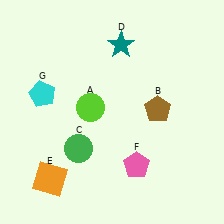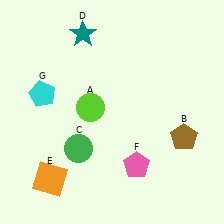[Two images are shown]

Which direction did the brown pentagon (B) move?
The brown pentagon (B) moved down.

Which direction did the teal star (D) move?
The teal star (D) moved left.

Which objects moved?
The objects that moved are: the brown pentagon (B), the teal star (D).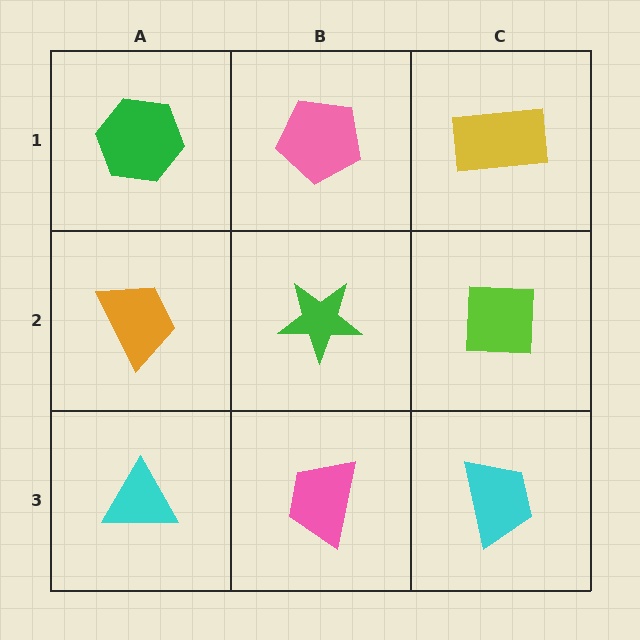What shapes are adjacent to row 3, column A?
An orange trapezoid (row 2, column A), a pink trapezoid (row 3, column B).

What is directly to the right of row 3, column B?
A cyan trapezoid.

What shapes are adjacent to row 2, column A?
A green hexagon (row 1, column A), a cyan triangle (row 3, column A), a green star (row 2, column B).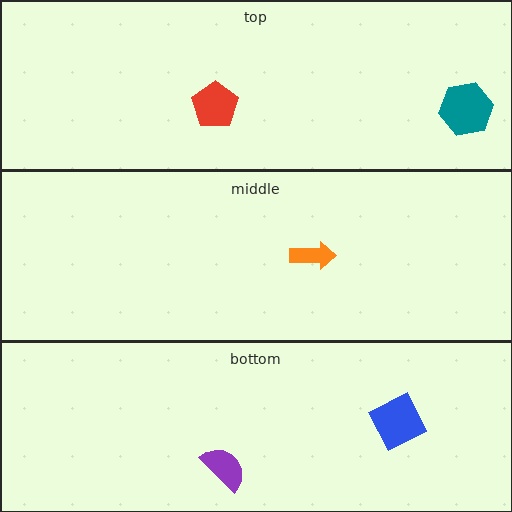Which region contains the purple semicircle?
The bottom region.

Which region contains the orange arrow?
The middle region.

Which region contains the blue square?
The bottom region.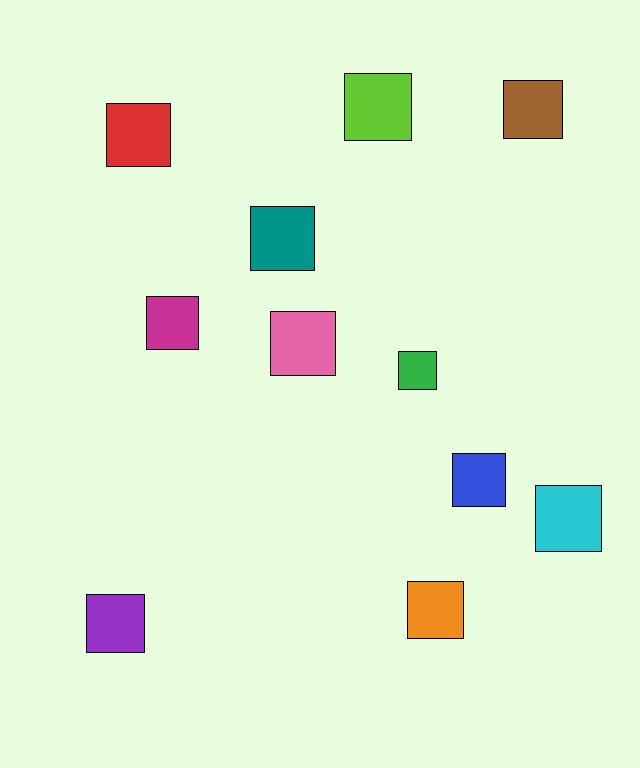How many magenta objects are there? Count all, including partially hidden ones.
There is 1 magenta object.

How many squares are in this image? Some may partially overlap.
There are 11 squares.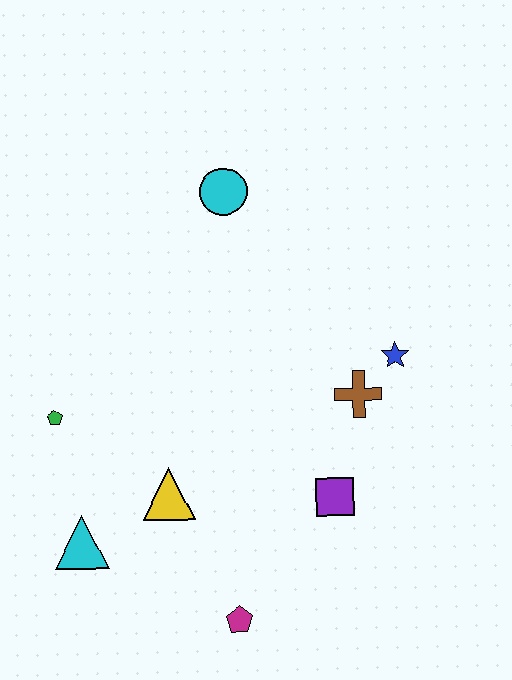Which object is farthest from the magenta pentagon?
The cyan circle is farthest from the magenta pentagon.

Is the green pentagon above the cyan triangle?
Yes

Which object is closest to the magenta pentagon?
The yellow triangle is closest to the magenta pentagon.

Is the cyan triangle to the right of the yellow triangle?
No